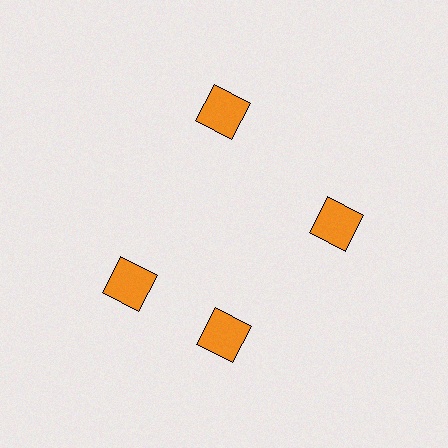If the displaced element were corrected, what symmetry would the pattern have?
It would have 4-fold rotational symmetry — the pattern would map onto itself every 90 degrees.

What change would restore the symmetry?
The symmetry would be restored by rotating it back into even spacing with its neighbors so that all 4 squares sit at equal angles and equal distance from the center.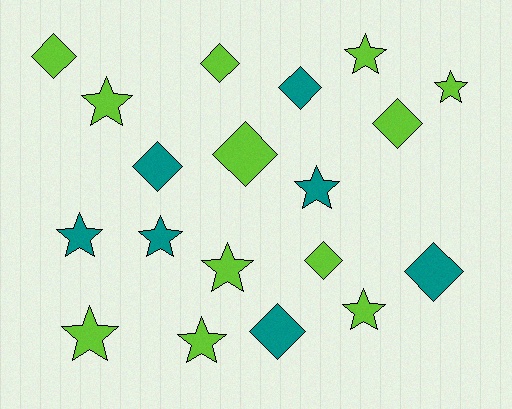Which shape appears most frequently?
Star, with 10 objects.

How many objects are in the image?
There are 19 objects.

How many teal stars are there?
There are 3 teal stars.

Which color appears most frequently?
Lime, with 12 objects.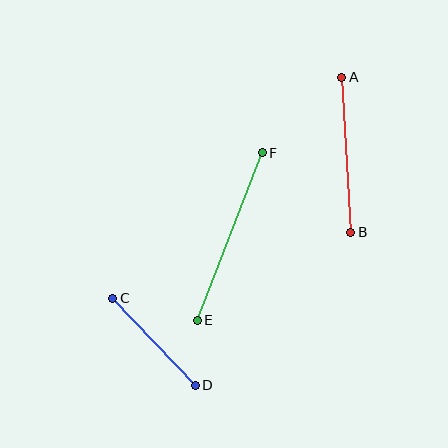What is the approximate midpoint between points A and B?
The midpoint is at approximately (346, 155) pixels.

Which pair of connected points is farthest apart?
Points E and F are farthest apart.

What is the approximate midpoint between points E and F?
The midpoint is at approximately (230, 237) pixels.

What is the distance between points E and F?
The distance is approximately 180 pixels.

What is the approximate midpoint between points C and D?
The midpoint is at approximately (154, 342) pixels.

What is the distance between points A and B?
The distance is approximately 155 pixels.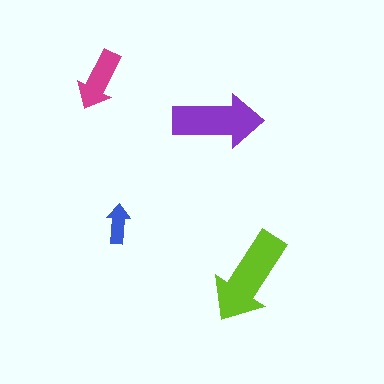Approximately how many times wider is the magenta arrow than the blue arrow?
About 1.5 times wider.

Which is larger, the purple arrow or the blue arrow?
The purple one.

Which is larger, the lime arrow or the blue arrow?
The lime one.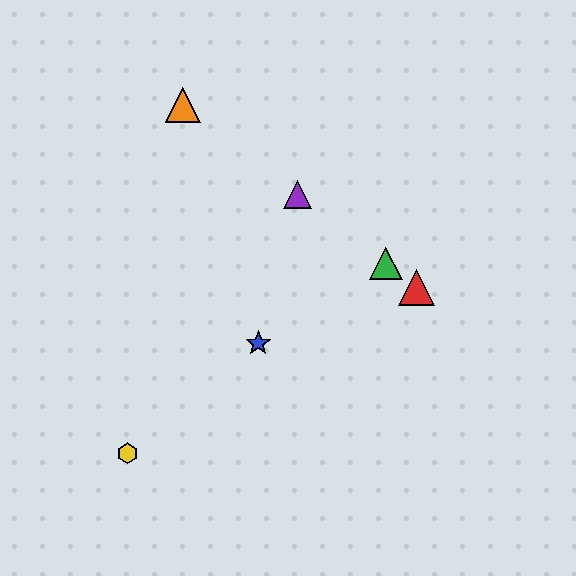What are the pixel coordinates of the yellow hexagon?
The yellow hexagon is at (127, 453).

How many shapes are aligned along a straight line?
4 shapes (the red triangle, the green triangle, the purple triangle, the orange triangle) are aligned along a straight line.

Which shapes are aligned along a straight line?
The red triangle, the green triangle, the purple triangle, the orange triangle are aligned along a straight line.